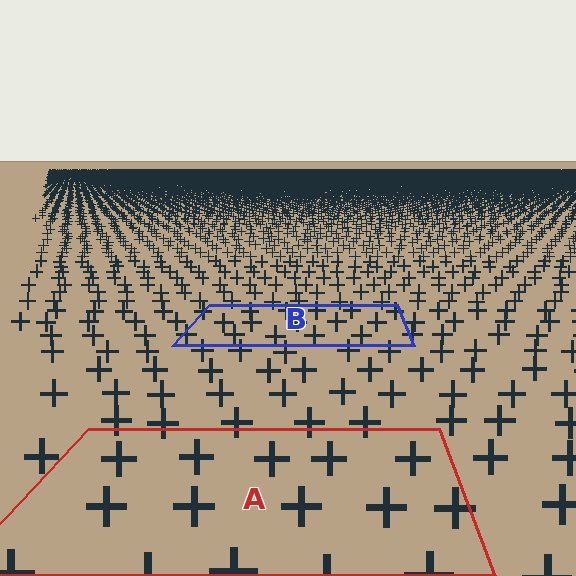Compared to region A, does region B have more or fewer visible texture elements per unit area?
Region B has more texture elements per unit area — they are packed more densely because it is farther away.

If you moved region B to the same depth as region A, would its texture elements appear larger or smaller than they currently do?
They would appear larger. At a closer depth, the same texture elements are projected at a bigger on-screen size.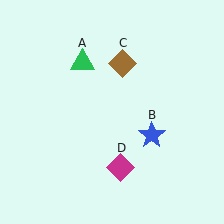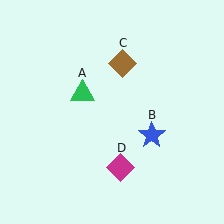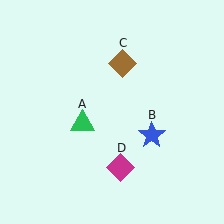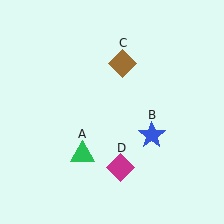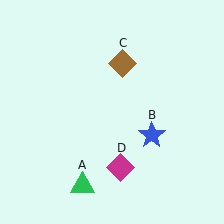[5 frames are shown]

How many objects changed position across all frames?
1 object changed position: green triangle (object A).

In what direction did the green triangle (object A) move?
The green triangle (object A) moved down.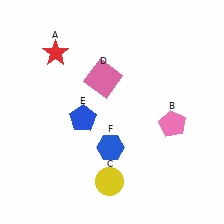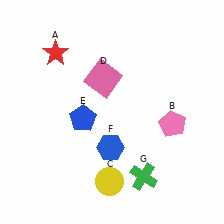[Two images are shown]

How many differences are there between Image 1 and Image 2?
There is 1 difference between the two images.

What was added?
A green cross (G) was added in Image 2.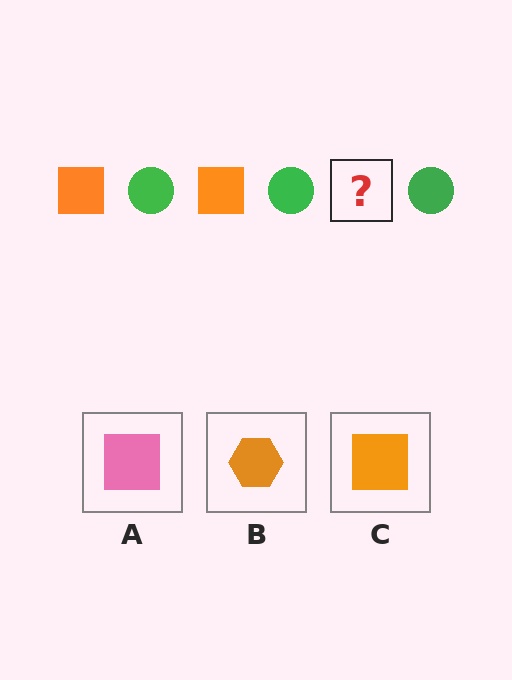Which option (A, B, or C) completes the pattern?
C.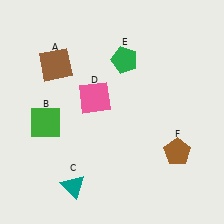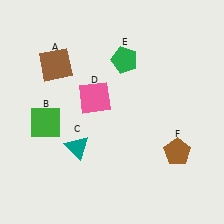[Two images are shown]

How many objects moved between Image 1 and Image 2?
1 object moved between the two images.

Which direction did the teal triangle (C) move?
The teal triangle (C) moved up.